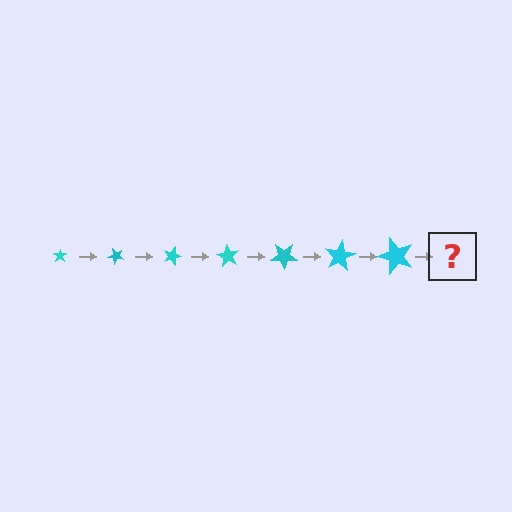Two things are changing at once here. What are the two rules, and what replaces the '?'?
The two rules are that the star grows larger each step and it rotates 45 degrees each step. The '?' should be a star, larger than the previous one and rotated 315 degrees from the start.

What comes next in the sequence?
The next element should be a star, larger than the previous one and rotated 315 degrees from the start.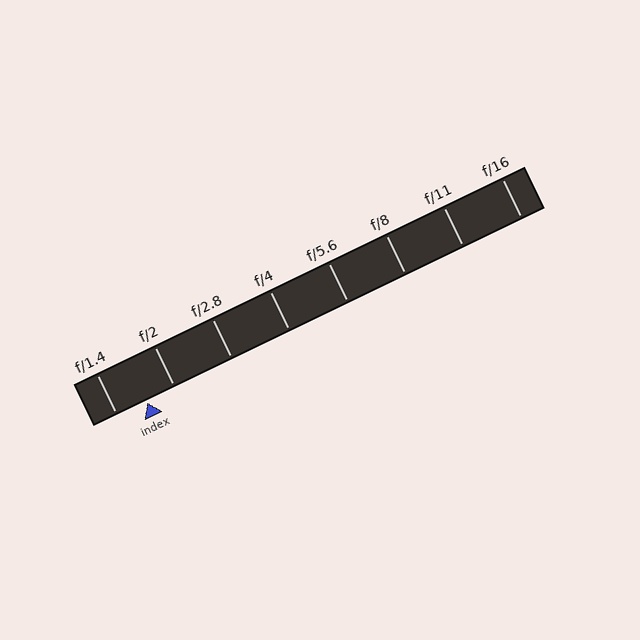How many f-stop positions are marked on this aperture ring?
There are 8 f-stop positions marked.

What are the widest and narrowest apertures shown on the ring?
The widest aperture shown is f/1.4 and the narrowest is f/16.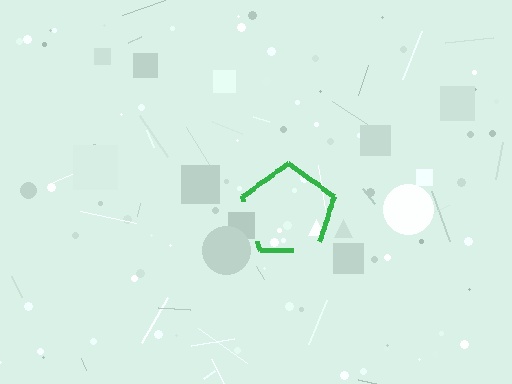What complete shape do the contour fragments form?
The contour fragments form a pentagon.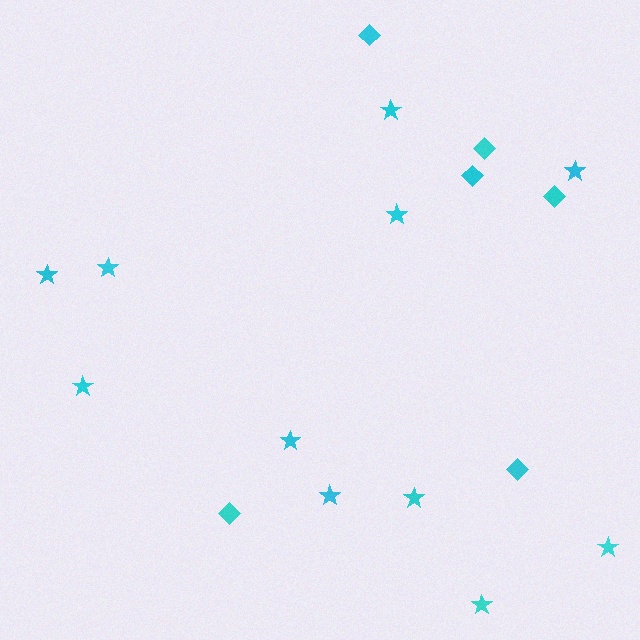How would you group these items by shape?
There are 2 groups: one group of diamonds (6) and one group of stars (11).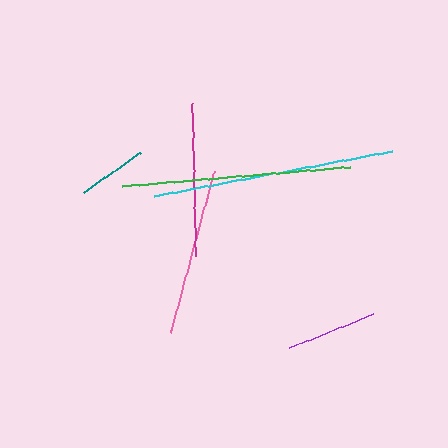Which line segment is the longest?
The cyan line is the longest at approximately 242 pixels.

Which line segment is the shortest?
The teal line is the shortest at approximately 70 pixels.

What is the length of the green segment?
The green segment is approximately 229 pixels long.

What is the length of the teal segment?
The teal segment is approximately 70 pixels long.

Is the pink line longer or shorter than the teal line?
The pink line is longer than the teal line.